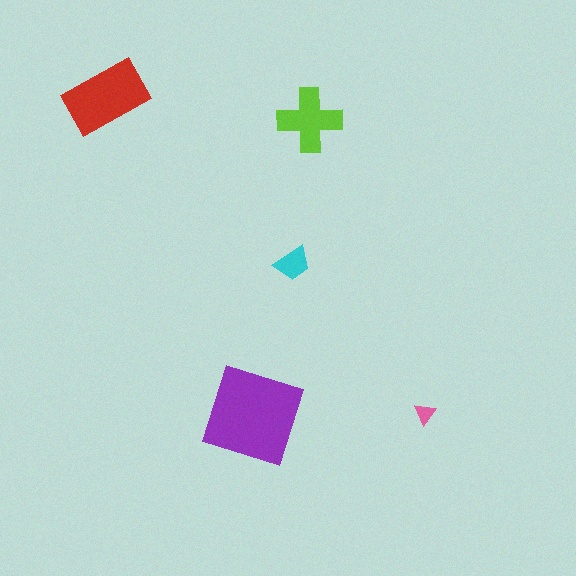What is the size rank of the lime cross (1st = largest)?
3rd.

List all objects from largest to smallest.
The purple diamond, the red rectangle, the lime cross, the cyan trapezoid, the pink triangle.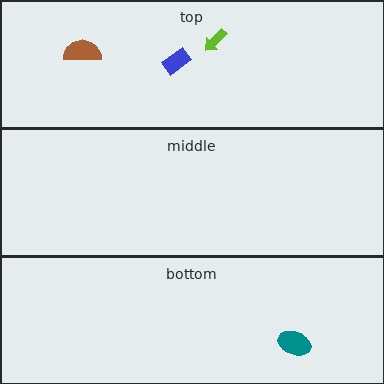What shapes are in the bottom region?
The teal ellipse.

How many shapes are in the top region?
3.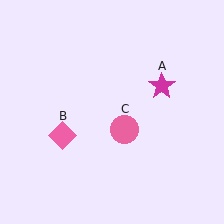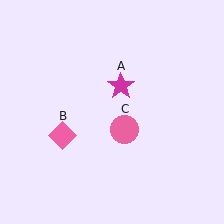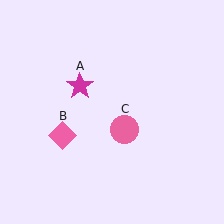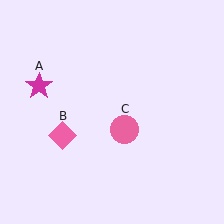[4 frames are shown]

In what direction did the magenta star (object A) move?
The magenta star (object A) moved left.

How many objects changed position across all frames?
1 object changed position: magenta star (object A).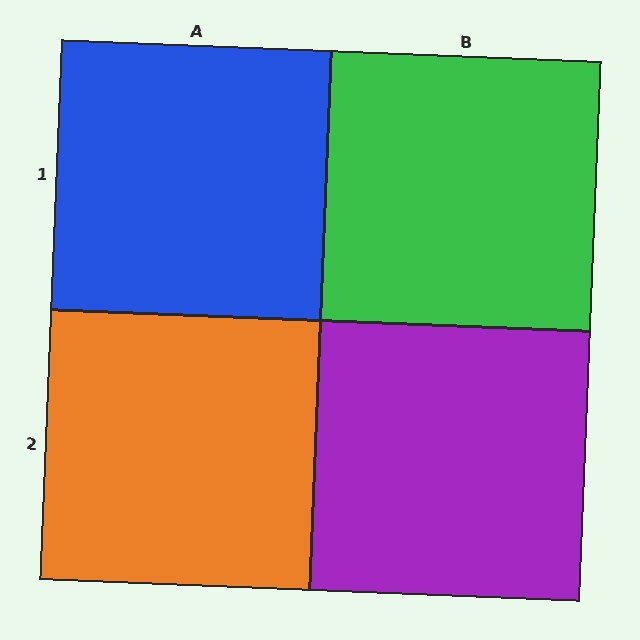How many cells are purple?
1 cell is purple.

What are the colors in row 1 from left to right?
Blue, green.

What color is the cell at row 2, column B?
Purple.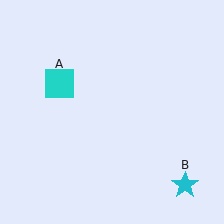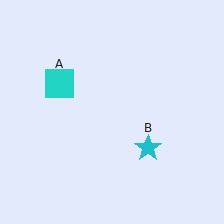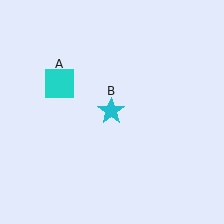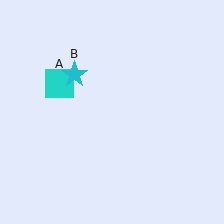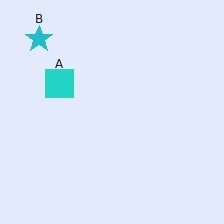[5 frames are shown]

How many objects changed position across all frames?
1 object changed position: cyan star (object B).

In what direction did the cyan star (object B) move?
The cyan star (object B) moved up and to the left.